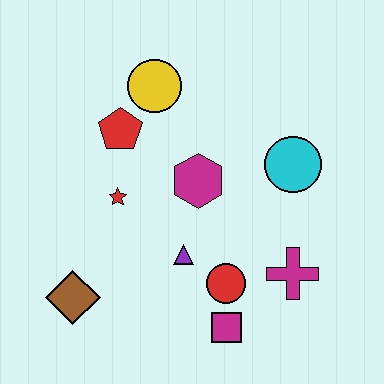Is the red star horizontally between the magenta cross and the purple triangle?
No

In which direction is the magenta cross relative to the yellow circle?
The magenta cross is below the yellow circle.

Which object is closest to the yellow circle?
The red pentagon is closest to the yellow circle.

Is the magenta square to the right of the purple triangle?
Yes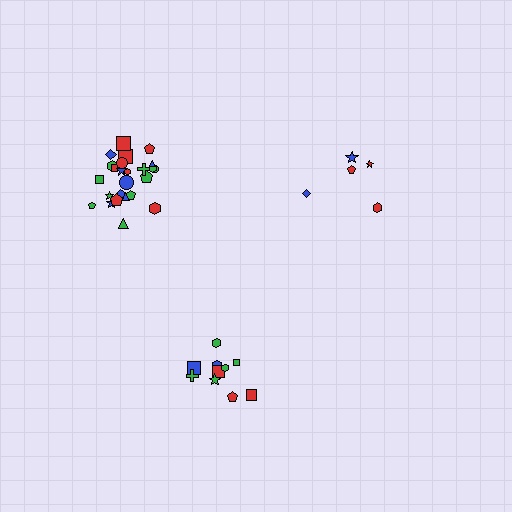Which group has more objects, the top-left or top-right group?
The top-left group.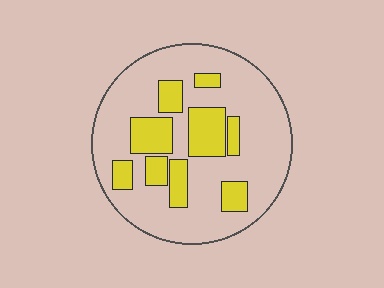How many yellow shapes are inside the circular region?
9.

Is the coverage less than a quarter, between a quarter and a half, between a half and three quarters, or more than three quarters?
Between a quarter and a half.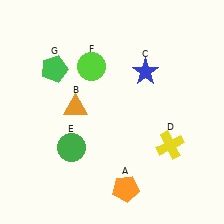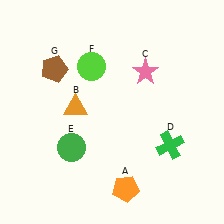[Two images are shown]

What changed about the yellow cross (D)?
In Image 1, D is yellow. In Image 2, it changed to green.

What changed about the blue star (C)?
In Image 1, C is blue. In Image 2, it changed to pink.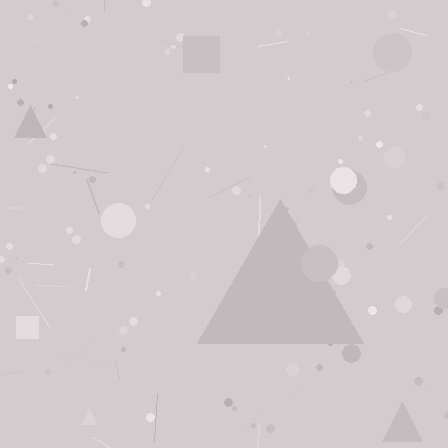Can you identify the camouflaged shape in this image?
The camouflaged shape is a triangle.